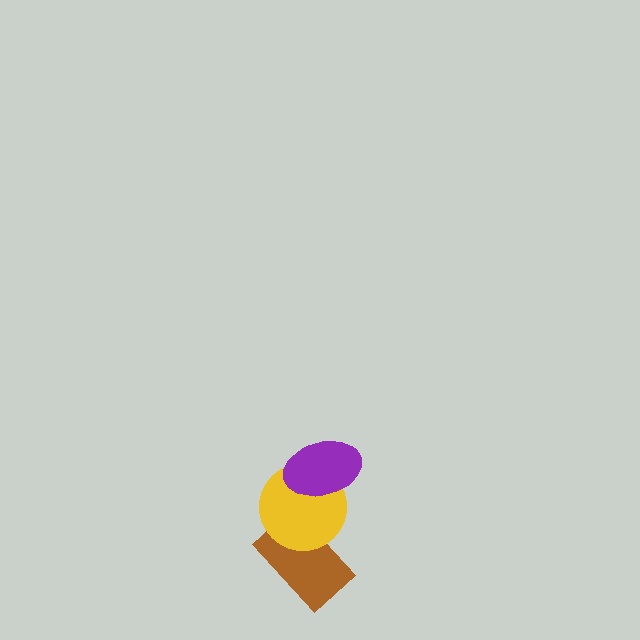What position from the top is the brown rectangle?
The brown rectangle is 3rd from the top.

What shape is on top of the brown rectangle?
The yellow circle is on top of the brown rectangle.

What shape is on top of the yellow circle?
The purple ellipse is on top of the yellow circle.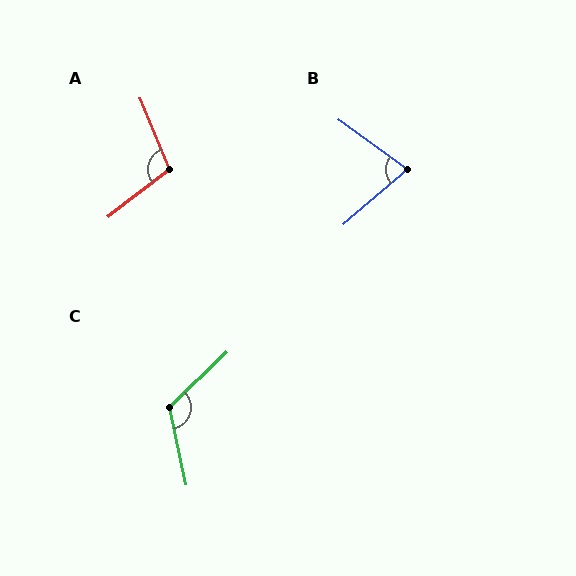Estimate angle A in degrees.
Approximately 106 degrees.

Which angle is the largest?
C, at approximately 122 degrees.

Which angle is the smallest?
B, at approximately 77 degrees.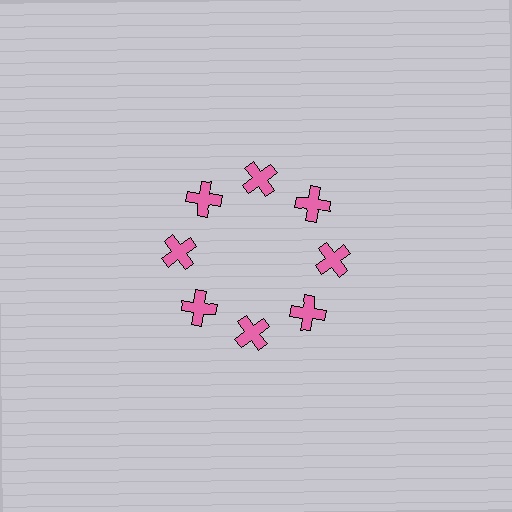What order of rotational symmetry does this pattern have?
This pattern has 8-fold rotational symmetry.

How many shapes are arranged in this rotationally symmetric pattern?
There are 8 shapes, arranged in 8 groups of 1.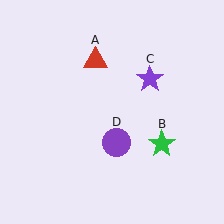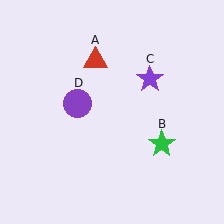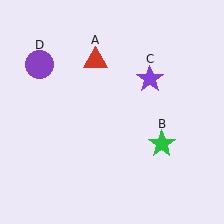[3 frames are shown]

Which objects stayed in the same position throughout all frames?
Red triangle (object A) and green star (object B) and purple star (object C) remained stationary.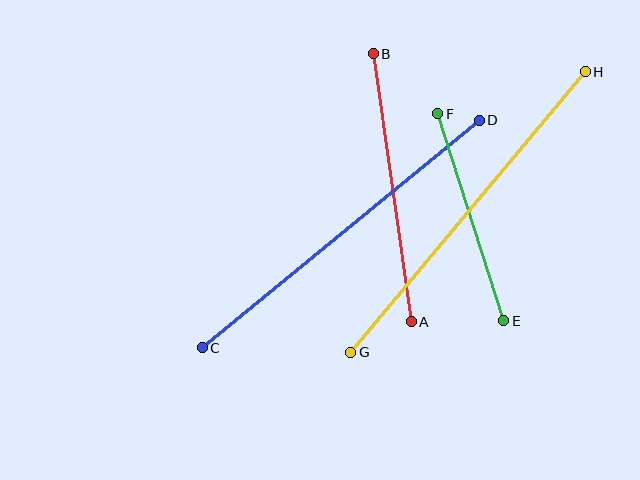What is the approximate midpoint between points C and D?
The midpoint is at approximately (341, 234) pixels.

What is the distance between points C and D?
The distance is approximately 359 pixels.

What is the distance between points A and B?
The distance is approximately 270 pixels.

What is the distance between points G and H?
The distance is approximately 366 pixels.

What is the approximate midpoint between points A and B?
The midpoint is at approximately (392, 188) pixels.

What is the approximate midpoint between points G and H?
The midpoint is at approximately (468, 212) pixels.